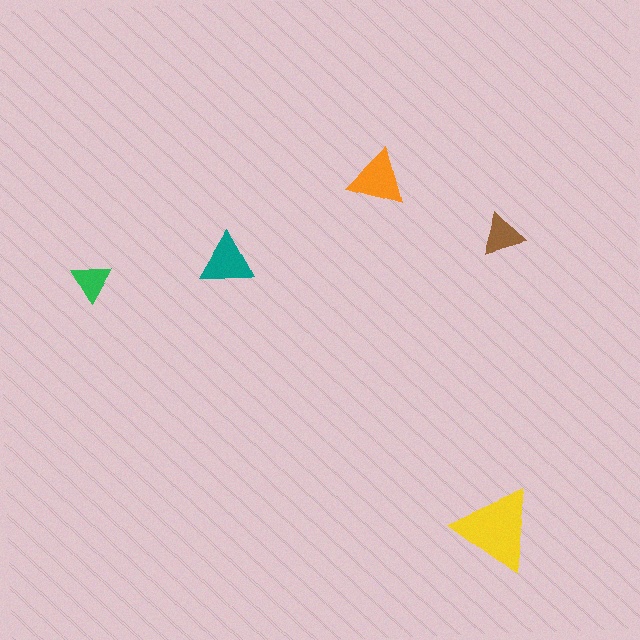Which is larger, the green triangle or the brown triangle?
The brown one.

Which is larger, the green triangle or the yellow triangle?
The yellow one.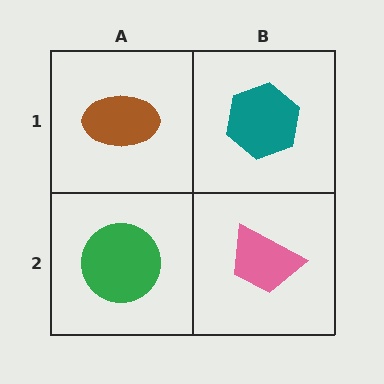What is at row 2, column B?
A pink trapezoid.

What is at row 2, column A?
A green circle.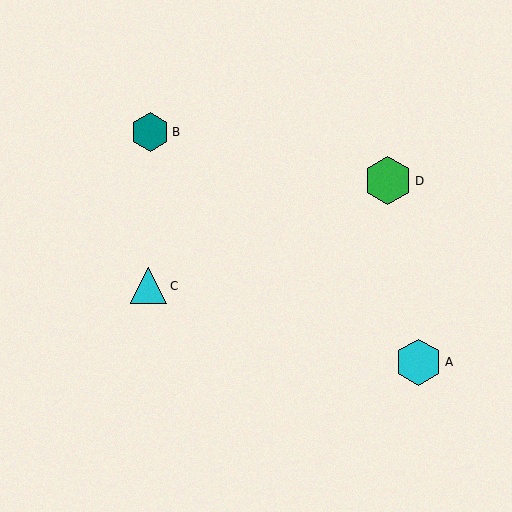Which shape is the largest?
The green hexagon (labeled D) is the largest.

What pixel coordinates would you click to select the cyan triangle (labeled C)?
Click at (149, 286) to select the cyan triangle C.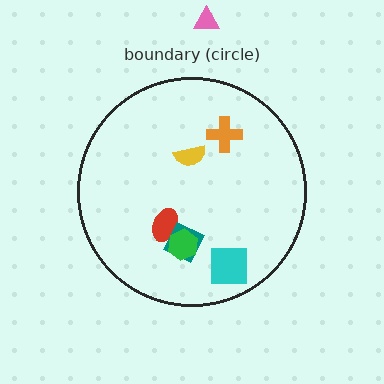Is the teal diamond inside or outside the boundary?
Inside.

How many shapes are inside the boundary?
6 inside, 1 outside.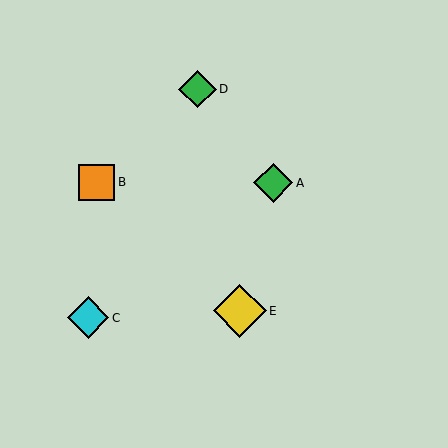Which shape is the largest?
The yellow diamond (labeled E) is the largest.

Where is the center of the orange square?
The center of the orange square is at (97, 182).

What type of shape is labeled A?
Shape A is a green diamond.